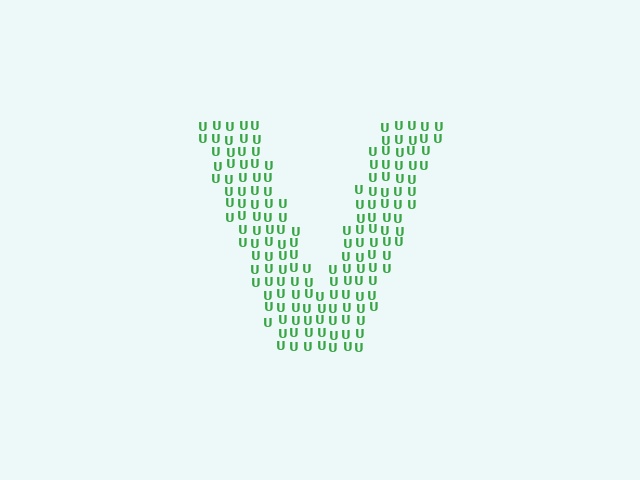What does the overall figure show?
The overall figure shows the letter V.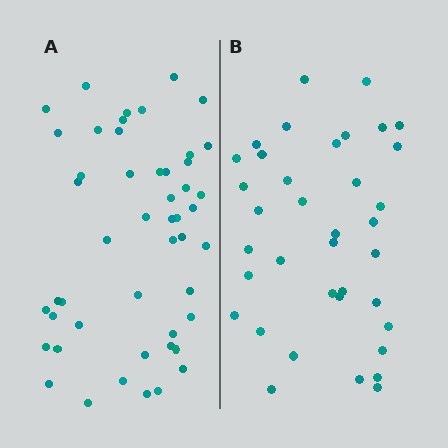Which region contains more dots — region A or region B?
Region A (the left region) has more dots.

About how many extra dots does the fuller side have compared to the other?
Region A has roughly 12 or so more dots than region B.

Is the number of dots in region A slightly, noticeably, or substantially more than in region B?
Region A has noticeably more, but not dramatically so. The ratio is roughly 1.3 to 1.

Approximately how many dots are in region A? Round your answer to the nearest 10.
About 50 dots. (The exact count is 49, which rounds to 50.)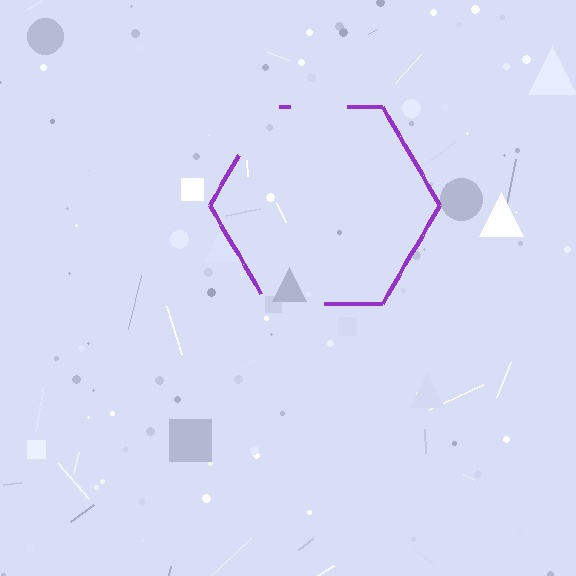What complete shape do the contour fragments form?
The contour fragments form a hexagon.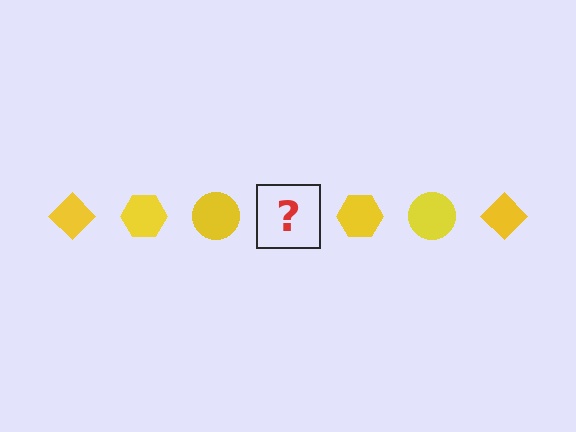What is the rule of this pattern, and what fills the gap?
The rule is that the pattern cycles through diamond, hexagon, circle shapes in yellow. The gap should be filled with a yellow diamond.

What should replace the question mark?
The question mark should be replaced with a yellow diamond.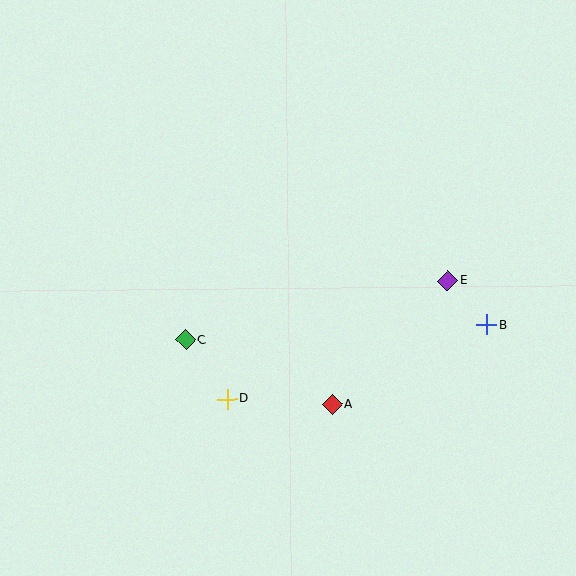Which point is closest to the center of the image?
Point C at (186, 340) is closest to the center.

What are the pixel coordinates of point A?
Point A is at (333, 405).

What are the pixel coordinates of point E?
Point E is at (448, 281).